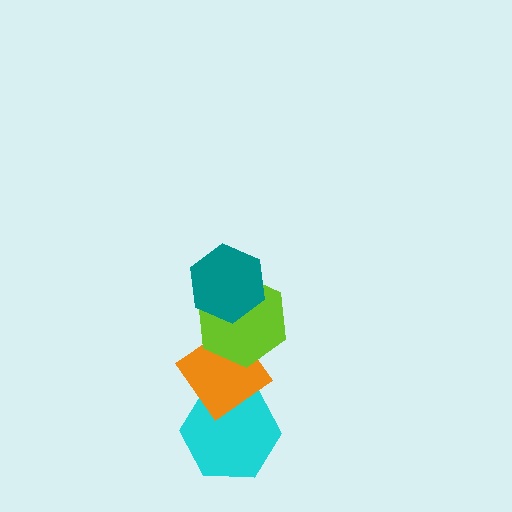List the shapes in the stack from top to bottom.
From top to bottom: the teal hexagon, the lime hexagon, the orange diamond, the cyan hexagon.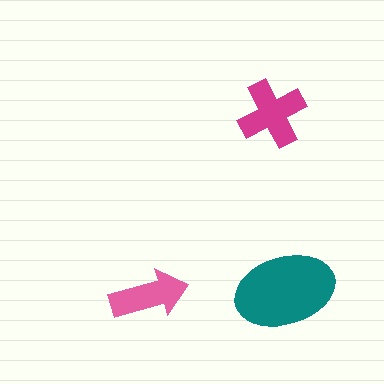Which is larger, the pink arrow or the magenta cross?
The magenta cross.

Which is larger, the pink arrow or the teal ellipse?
The teal ellipse.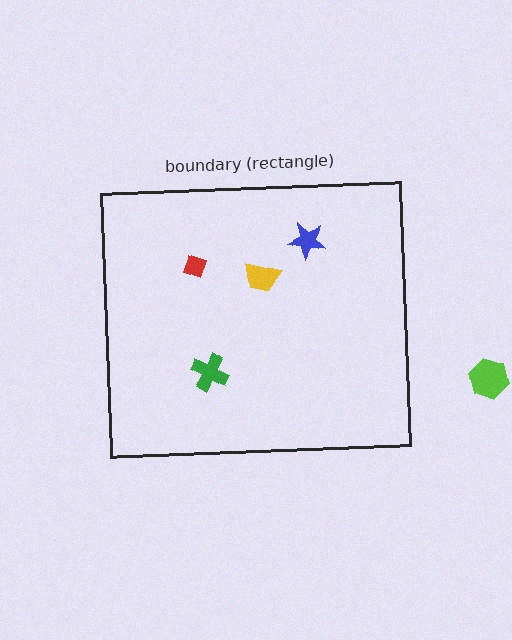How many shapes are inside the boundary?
4 inside, 1 outside.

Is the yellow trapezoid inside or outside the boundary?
Inside.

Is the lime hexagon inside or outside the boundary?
Outside.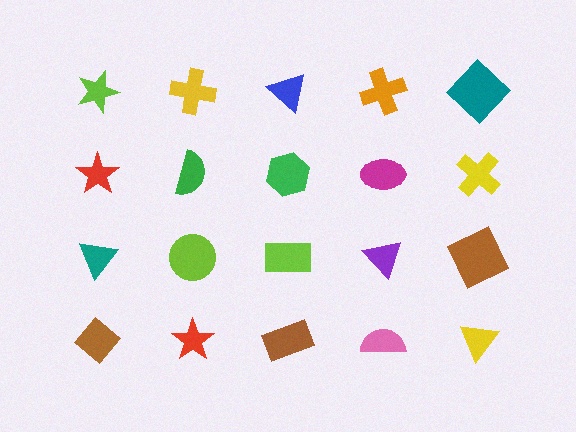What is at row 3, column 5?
A brown square.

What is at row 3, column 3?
A lime rectangle.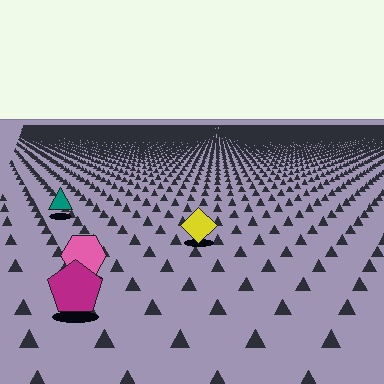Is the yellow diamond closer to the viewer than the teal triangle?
Yes. The yellow diamond is closer — you can tell from the texture gradient: the ground texture is coarser near it.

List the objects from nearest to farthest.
From nearest to farthest: the magenta pentagon, the pink hexagon, the yellow diamond, the teal triangle.